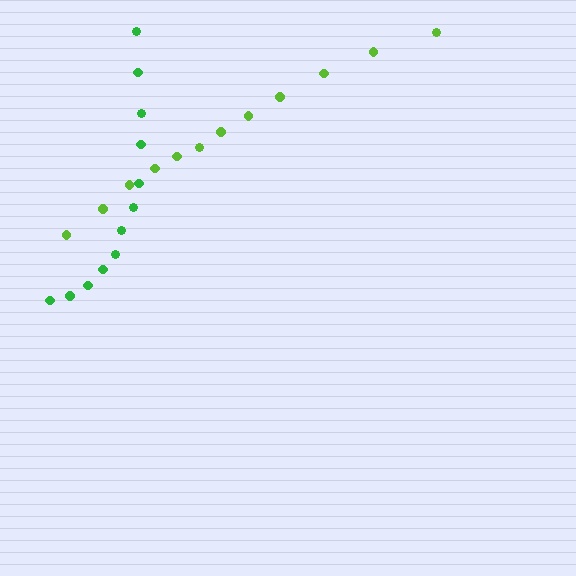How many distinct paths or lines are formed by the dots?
There are 2 distinct paths.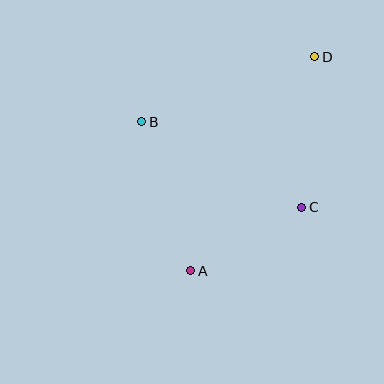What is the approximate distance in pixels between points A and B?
The distance between A and B is approximately 157 pixels.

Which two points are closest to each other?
Points A and C are closest to each other.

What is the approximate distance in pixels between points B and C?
The distance between B and C is approximately 181 pixels.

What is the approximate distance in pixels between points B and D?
The distance between B and D is approximately 185 pixels.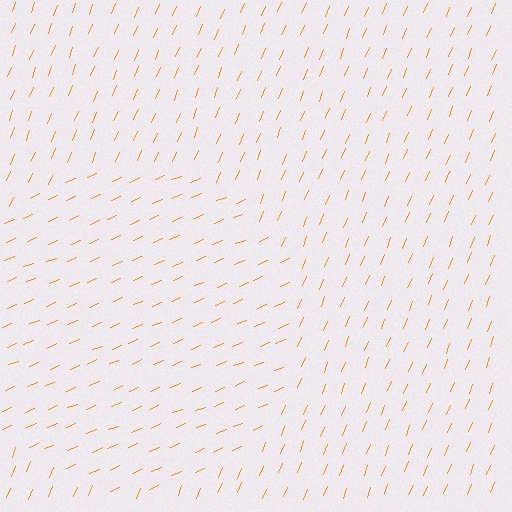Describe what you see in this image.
The image is filled with small orange line segments. A circle region in the image has lines oriented differently from the surrounding lines, creating a visible texture boundary.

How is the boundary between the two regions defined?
The boundary is defined purely by a change in line orientation (approximately 45 degrees difference). All lines are the same color and thickness.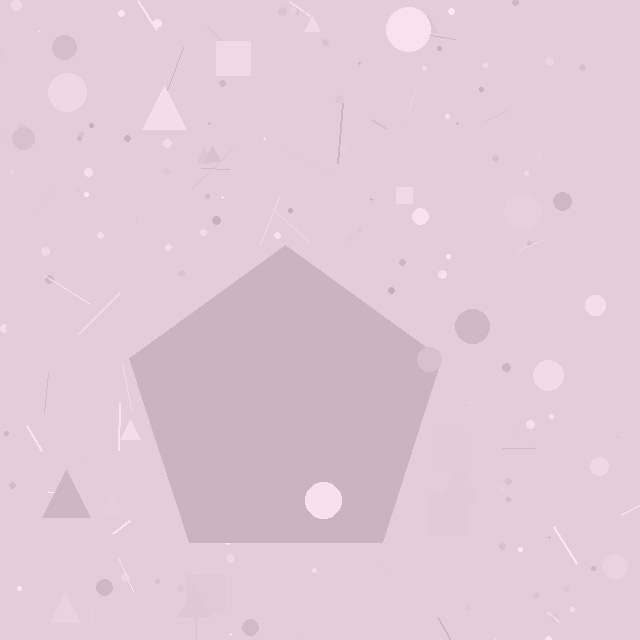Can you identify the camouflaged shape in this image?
The camouflaged shape is a pentagon.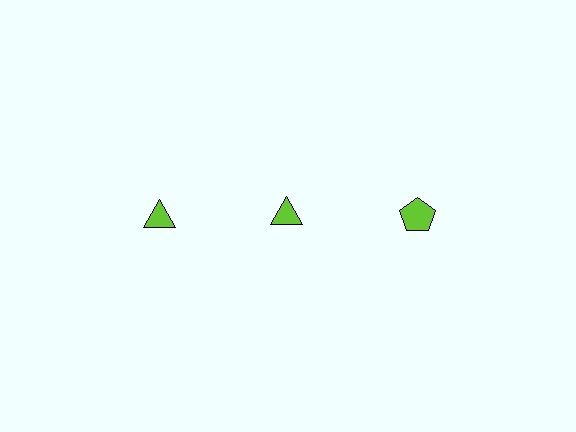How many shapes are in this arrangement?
There are 3 shapes arranged in a grid pattern.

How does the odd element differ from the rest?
It has a different shape: pentagon instead of triangle.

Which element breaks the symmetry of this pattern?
The lime pentagon in the top row, center column breaks the symmetry. All other shapes are lime triangles.